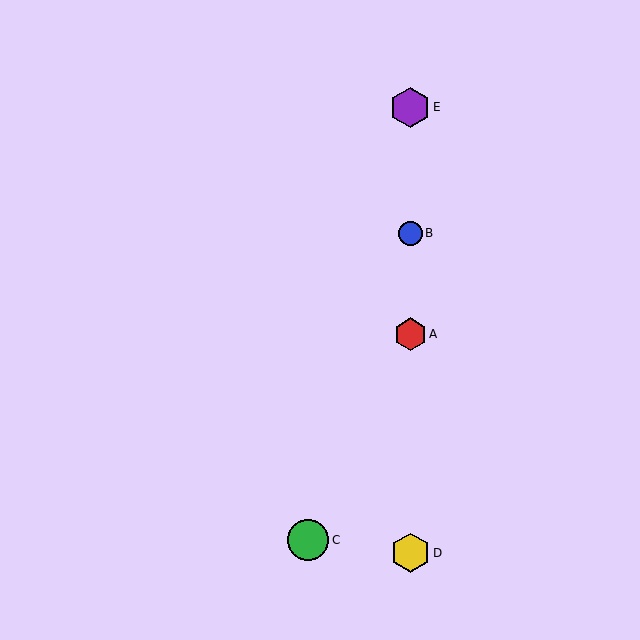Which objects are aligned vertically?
Objects A, B, D, E are aligned vertically.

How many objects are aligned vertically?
4 objects (A, B, D, E) are aligned vertically.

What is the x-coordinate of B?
Object B is at x≈410.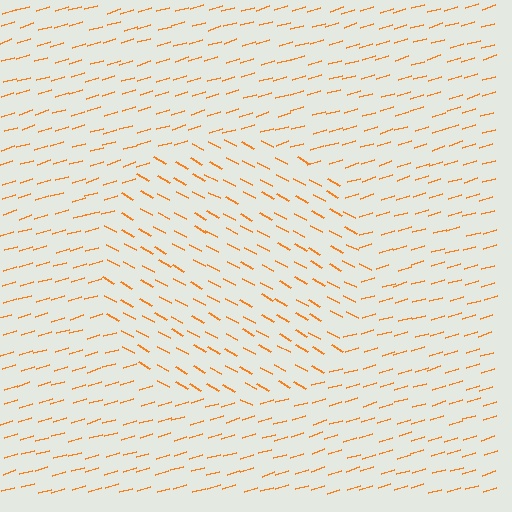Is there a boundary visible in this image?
Yes, there is a texture boundary formed by a change in line orientation.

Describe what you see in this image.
The image is filled with small orange line segments. A circle region in the image has lines oriented differently from the surrounding lines, creating a visible texture boundary.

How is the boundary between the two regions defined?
The boundary is defined purely by a change in line orientation (approximately 45 degrees difference). All lines are the same color and thickness.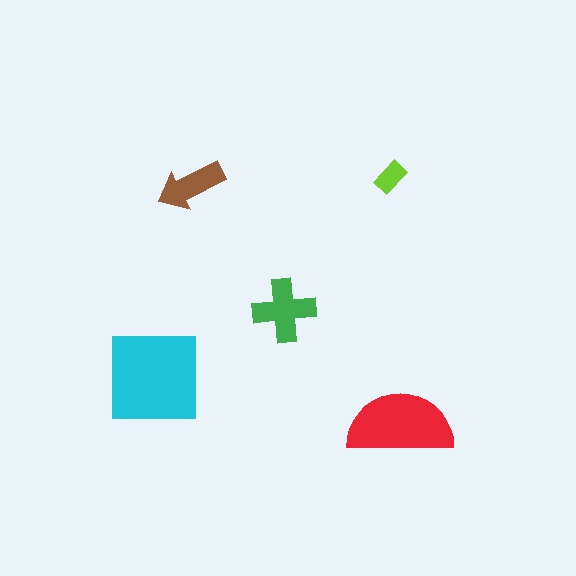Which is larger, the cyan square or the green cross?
The cyan square.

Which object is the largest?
The cyan square.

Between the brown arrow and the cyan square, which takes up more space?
The cyan square.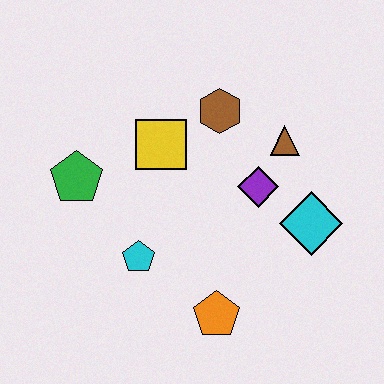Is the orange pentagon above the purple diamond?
No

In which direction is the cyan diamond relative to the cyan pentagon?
The cyan diamond is to the right of the cyan pentagon.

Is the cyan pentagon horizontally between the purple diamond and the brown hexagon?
No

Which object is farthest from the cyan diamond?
The green pentagon is farthest from the cyan diamond.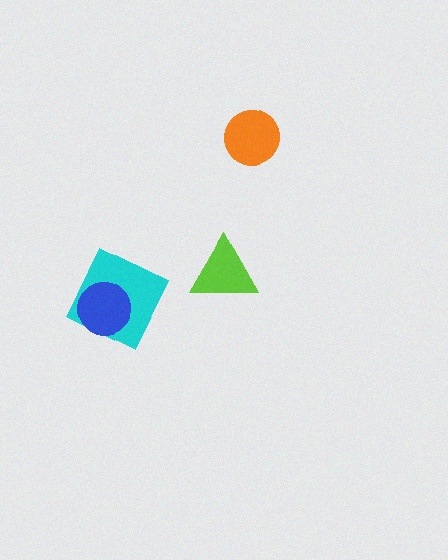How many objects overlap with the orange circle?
0 objects overlap with the orange circle.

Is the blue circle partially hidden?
No, no other shape covers it.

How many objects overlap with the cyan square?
1 object overlaps with the cyan square.